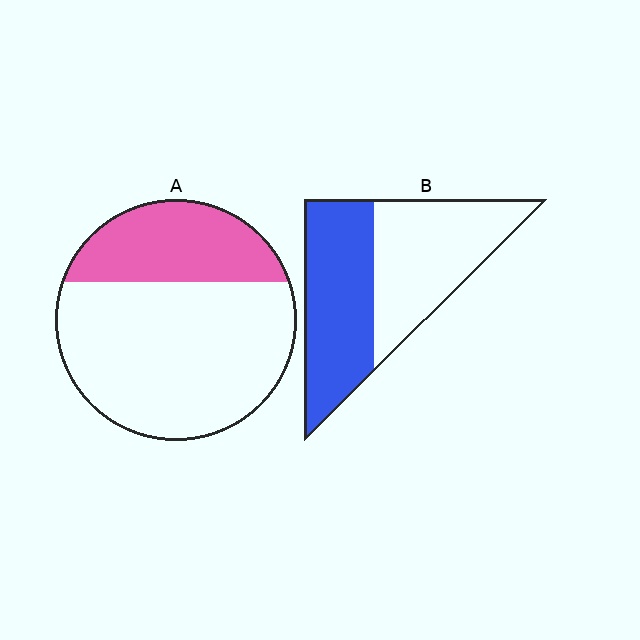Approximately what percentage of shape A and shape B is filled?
A is approximately 30% and B is approximately 50%.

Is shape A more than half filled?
No.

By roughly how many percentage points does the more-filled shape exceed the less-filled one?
By roughly 20 percentage points (B over A).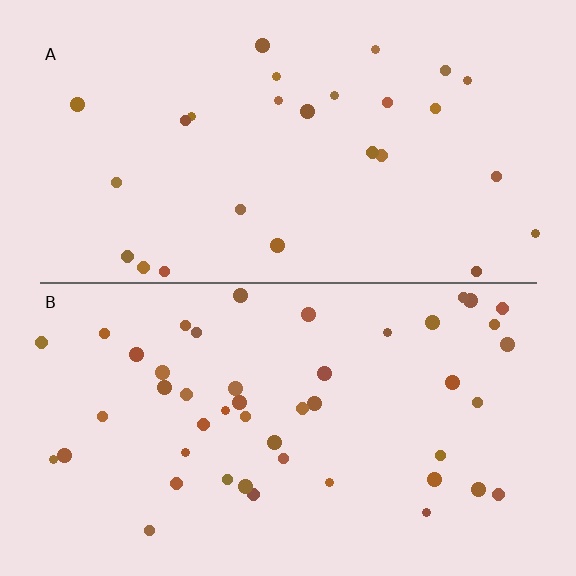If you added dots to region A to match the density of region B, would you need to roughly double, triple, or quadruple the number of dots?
Approximately double.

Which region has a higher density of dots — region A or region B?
B (the bottom).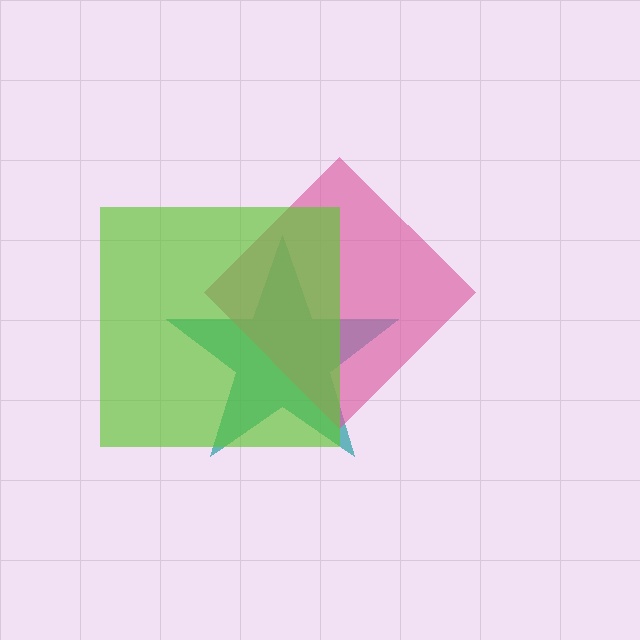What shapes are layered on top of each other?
The layered shapes are: a teal star, a pink diamond, a lime square.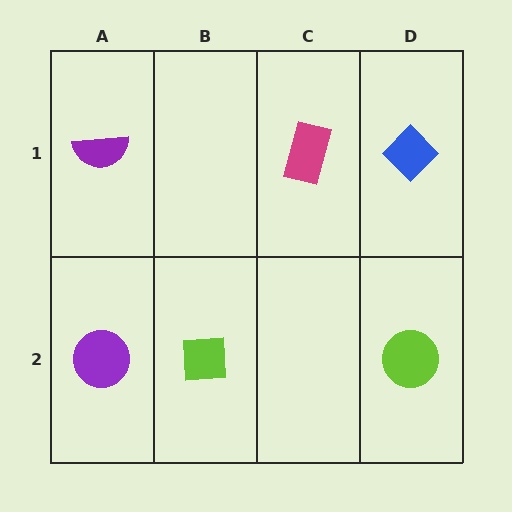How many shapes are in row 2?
3 shapes.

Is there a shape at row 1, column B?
No, that cell is empty.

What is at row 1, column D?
A blue diamond.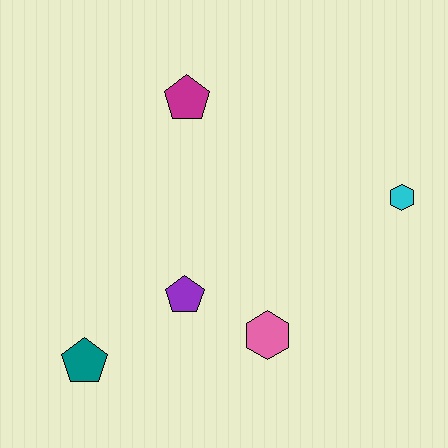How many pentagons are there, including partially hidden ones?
There are 3 pentagons.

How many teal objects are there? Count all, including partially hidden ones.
There is 1 teal object.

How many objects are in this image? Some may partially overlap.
There are 5 objects.